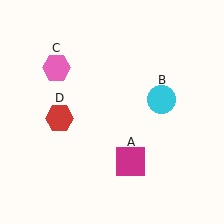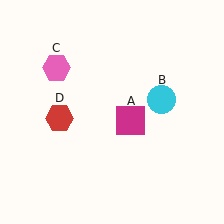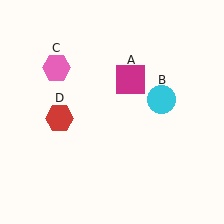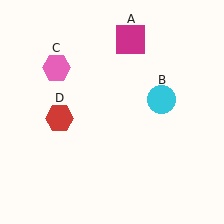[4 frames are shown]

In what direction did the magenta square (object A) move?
The magenta square (object A) moved up.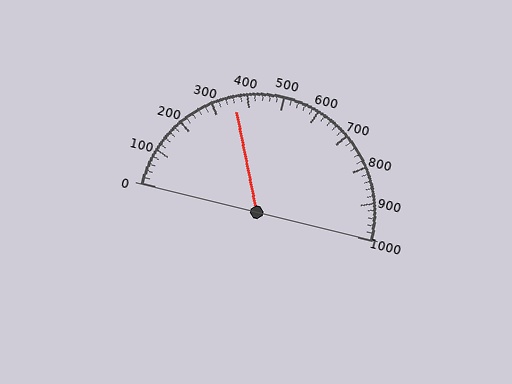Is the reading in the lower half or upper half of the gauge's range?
The reading is in the lower half of the range (0 to 1000).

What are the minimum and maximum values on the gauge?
The gauge ranges from 0 to 1000.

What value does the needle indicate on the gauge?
The needle indicates approximately 360.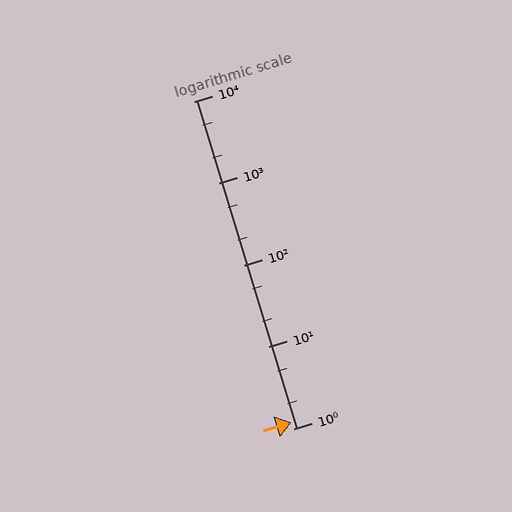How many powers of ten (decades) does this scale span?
The scale spans 4 decades, from 1 to 10000.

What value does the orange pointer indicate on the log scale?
The pointer indicates approximately 1.2.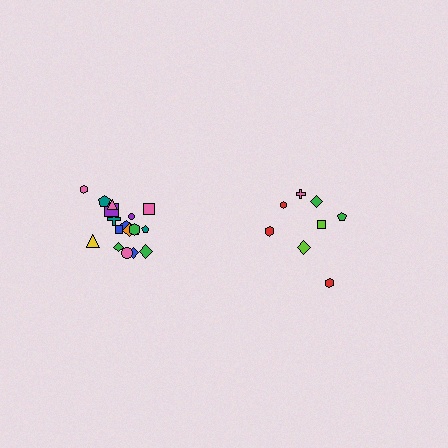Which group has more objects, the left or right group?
The left group.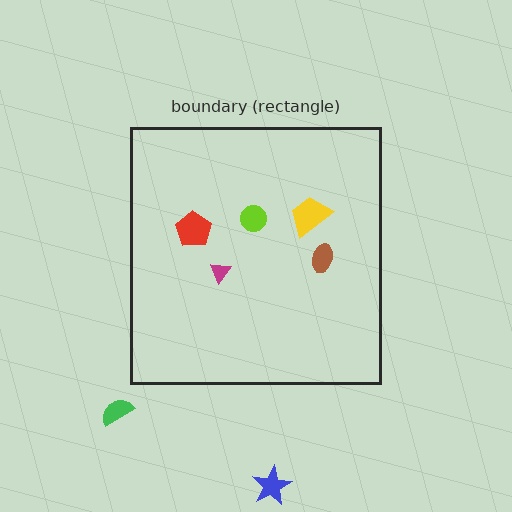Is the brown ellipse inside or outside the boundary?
Inside.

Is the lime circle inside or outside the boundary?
Inside.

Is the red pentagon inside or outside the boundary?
Inside.